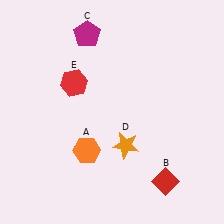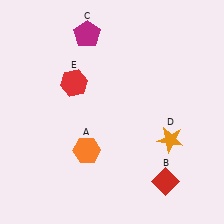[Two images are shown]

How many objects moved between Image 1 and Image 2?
1 object moved between the two images.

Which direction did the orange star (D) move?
The orange star (D) moved right.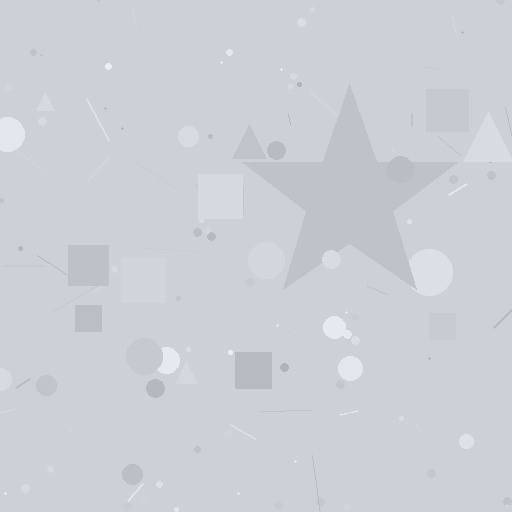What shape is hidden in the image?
A star is hidden in the image.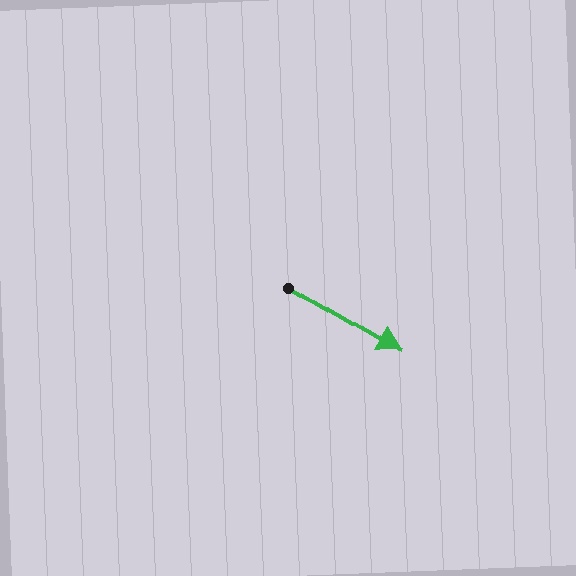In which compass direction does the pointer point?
Southeast.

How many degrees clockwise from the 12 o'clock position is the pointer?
Approximately 120 degrees.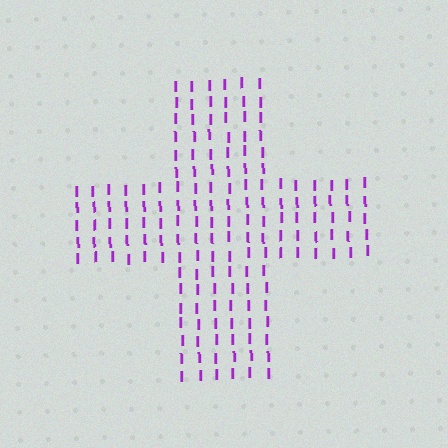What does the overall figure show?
The overall figure shows a cross.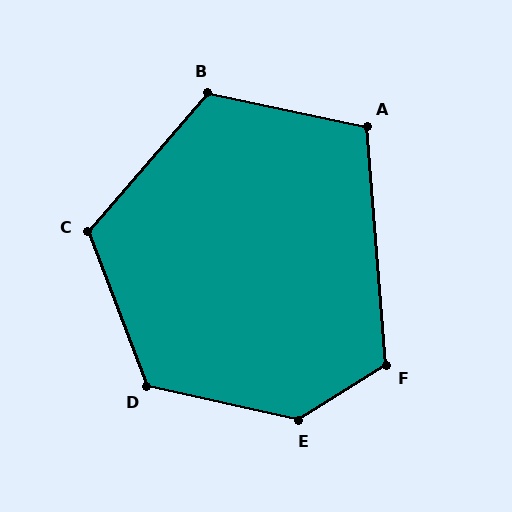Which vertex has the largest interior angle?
E, at approximately 135 degrees.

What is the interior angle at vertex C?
Approximately 118 degrees (obtuse).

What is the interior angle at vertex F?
Approximately 118 degrees (obtuse).